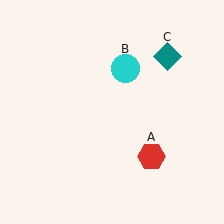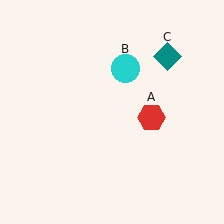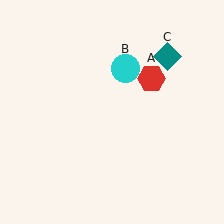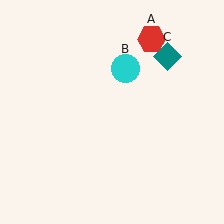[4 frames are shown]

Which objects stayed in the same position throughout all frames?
Cyan circle (object B) and teal diamond (object C) remained stationary.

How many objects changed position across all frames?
1 object changed position: red hexagon (object A).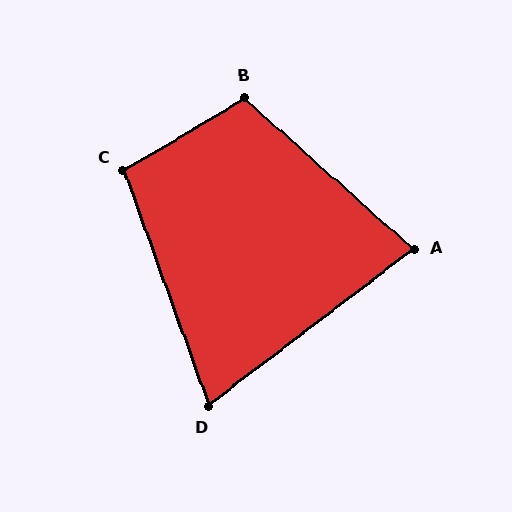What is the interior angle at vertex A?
Approximately 79 degrees (acute).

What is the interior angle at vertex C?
Approximately 101 degrees (obtuse).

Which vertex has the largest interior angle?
B, at approximately 108 degrees.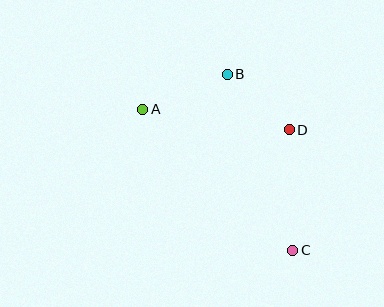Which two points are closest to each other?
Points B and D are closest to each other.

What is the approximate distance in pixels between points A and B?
The distance between A and B is approximately 91 pixels.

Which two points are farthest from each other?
Points A and C are farthest from each other.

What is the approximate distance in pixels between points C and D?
The distance between C and D is approximately 121 pixels.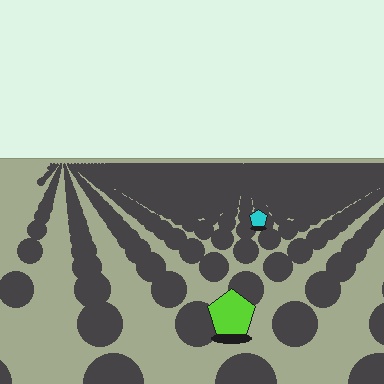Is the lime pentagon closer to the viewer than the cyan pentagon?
Yes. The lime pentagon is closer — you can tell from the texture gradient: the ground texture is coarser near it.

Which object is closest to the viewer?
The lime pentagon is closest. The texture marks near it are larger and more spread out.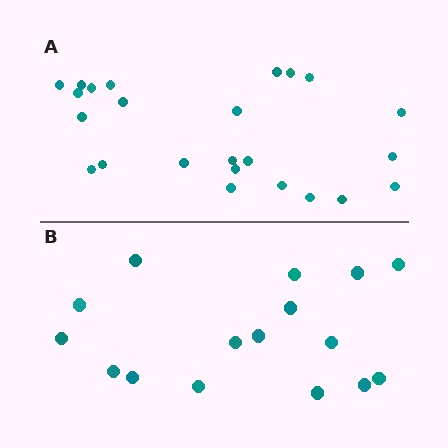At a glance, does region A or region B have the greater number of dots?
Region A (the top region) has more dots.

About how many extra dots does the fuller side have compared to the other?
Region A has roughly 8 or so more dots than region B.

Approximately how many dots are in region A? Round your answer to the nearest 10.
About 20 dots. (The exact count is 24, which rounds to 20.)